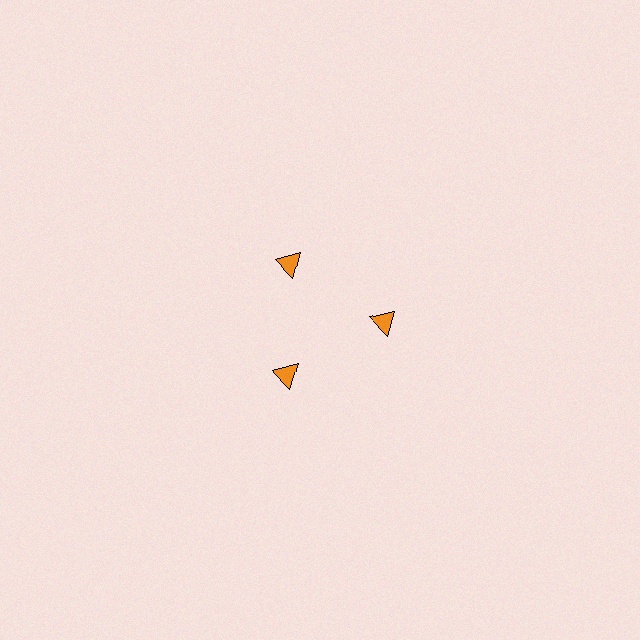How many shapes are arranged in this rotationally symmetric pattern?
There are 3 shapes, arranged in 3 groups of 1.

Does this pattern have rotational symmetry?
Yes, this pattern has 3-fold rotational symmetry. It looks the same after rotating 120 degrees around the center.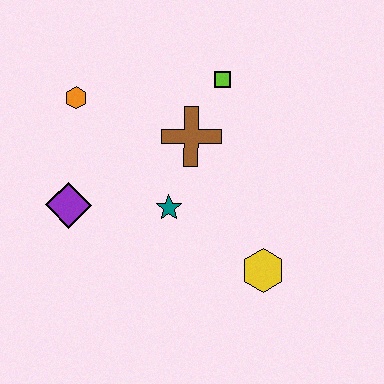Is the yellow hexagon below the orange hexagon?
Yes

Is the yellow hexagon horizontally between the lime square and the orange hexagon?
No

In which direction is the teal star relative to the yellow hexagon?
The teal star is to the left of the yellow hexagon.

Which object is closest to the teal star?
The brown cross is closest to the teal star.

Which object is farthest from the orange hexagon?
The yellow hexagon is farthest from the orange hexagon.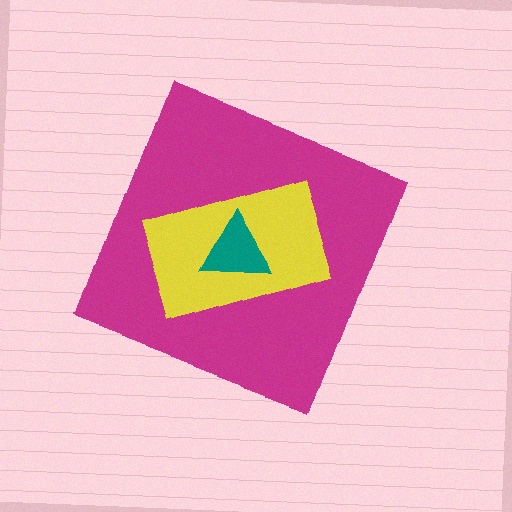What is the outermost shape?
The magenta diamond.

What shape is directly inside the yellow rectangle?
The teal triangle.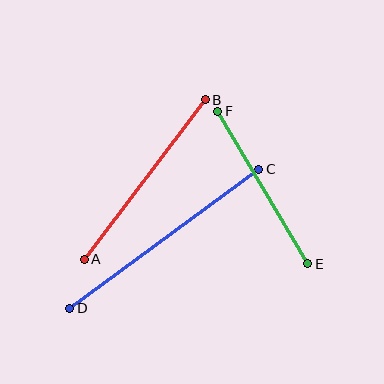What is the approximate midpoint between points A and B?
The midpoint is at approximately (145, 179) pixels.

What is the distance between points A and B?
The distance is approximately 200 pixels.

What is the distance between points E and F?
The distance is approximately 178 pixels.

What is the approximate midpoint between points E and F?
The midpoint is at approximately (263, 187) pixels.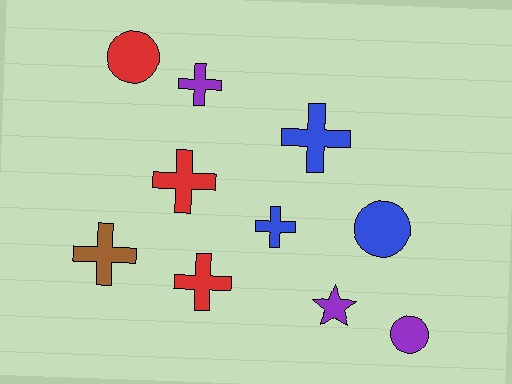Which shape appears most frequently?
Cross, with 6 objects.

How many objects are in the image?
There are 10 objects.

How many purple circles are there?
There is 1 purple circle.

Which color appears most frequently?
Purple, with 3 objects.